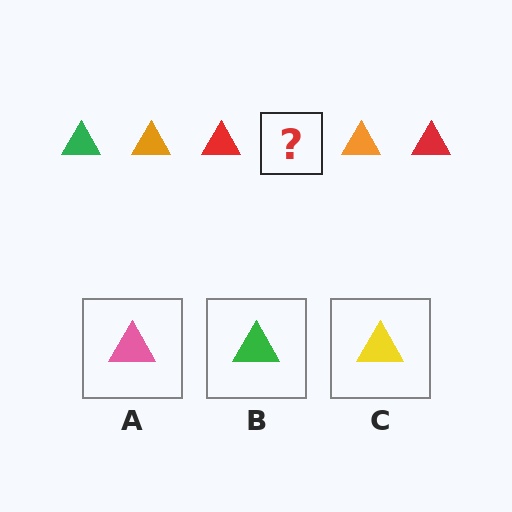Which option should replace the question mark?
Option B.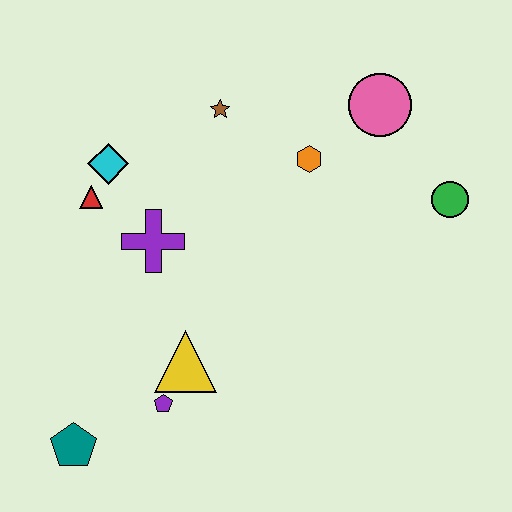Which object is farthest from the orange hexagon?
The teal pentagon is farthest from the orange hexagon.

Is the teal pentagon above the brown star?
No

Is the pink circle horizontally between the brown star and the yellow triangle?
No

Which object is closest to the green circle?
The pink circle is closest to the green circle.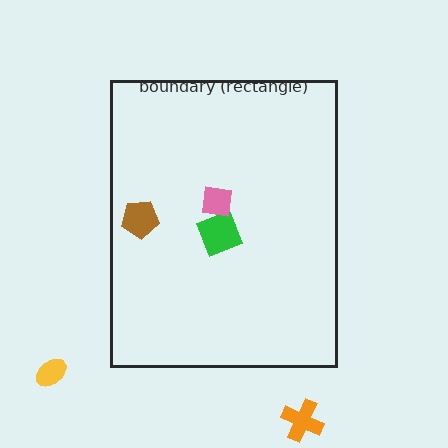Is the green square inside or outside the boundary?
Inside.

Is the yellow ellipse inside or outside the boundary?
Outside.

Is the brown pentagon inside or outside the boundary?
Inside.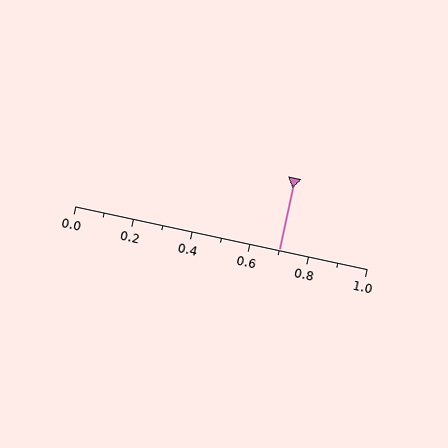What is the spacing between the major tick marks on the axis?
The major ticks are spaced 0.2 apart.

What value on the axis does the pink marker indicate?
The marker indicates approximately 0.7.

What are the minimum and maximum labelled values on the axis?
The axis runs from 0.0 to 1.0.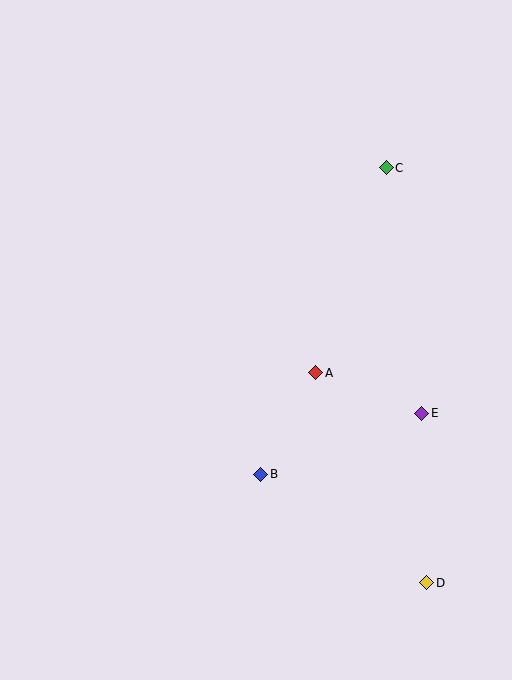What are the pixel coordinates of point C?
Point C is at (386, 168).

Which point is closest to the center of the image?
Point A at (316, 373) is closest to the center.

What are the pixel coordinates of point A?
Point A is at (316, 373).